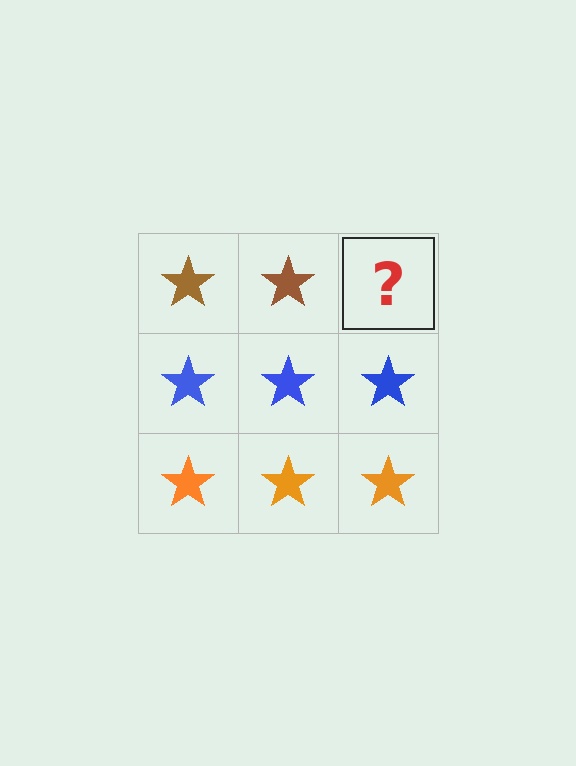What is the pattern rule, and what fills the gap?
The rule is that each row has a consistent color. The gap should be filled with a brown star.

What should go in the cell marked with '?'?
The missing cell should contain a brown star.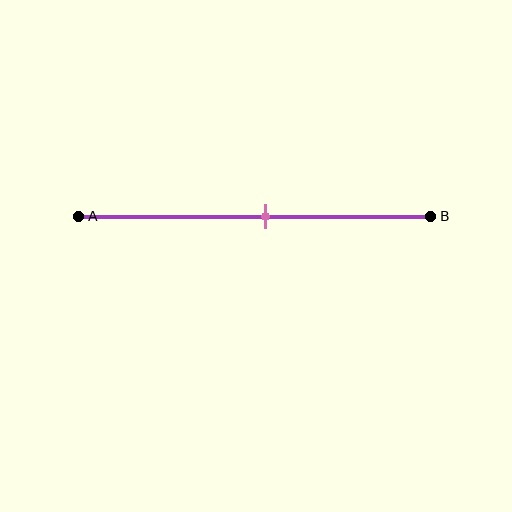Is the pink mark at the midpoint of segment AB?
Yes, the mark is approximately at the midpoint.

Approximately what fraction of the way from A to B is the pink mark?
The pink mark is approximately 55% of the way from A to B.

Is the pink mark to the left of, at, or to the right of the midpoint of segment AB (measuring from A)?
The pink mark is approximately at the midpoint of segment AB.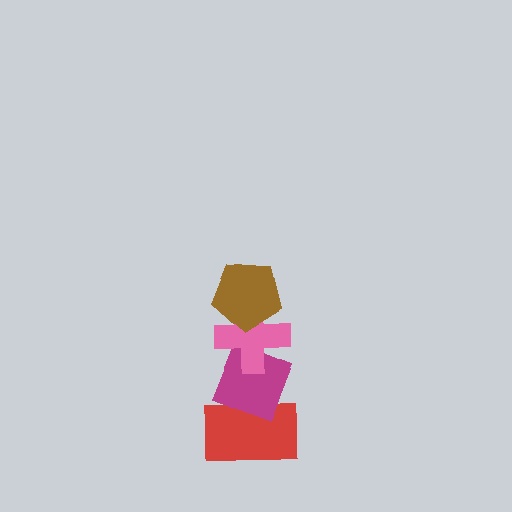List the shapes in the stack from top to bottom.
From top to bottom: the brown pentagon, the pink cross, the magenta diamond, the red rectangle.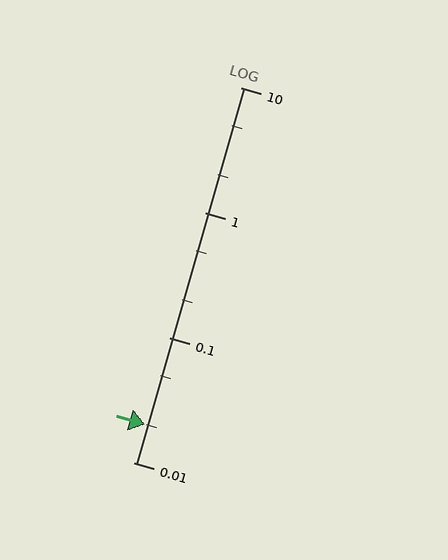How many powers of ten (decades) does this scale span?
The scale spans 3 decades, from 0.01 to 10.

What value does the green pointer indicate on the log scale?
The pointer indicates approximately 0.02.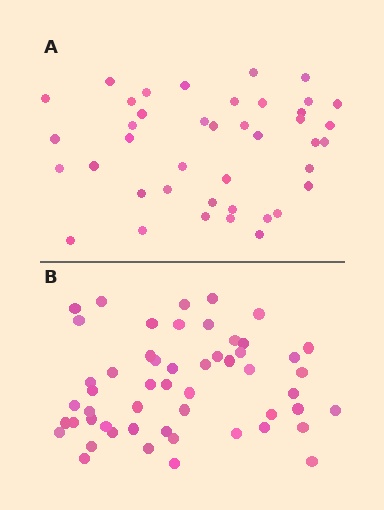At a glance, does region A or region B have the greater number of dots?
Region B (the bottom region) has more dots.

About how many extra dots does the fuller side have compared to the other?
Region B has roughly 12 or so more dots than region A.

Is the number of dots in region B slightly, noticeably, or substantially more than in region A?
Region B has noticeably more, but not dramatically so. The ratio is roughly 1.3 to 1.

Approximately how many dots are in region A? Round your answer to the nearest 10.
About 40 dots. (The exact count is 41, which rounds to 40.)